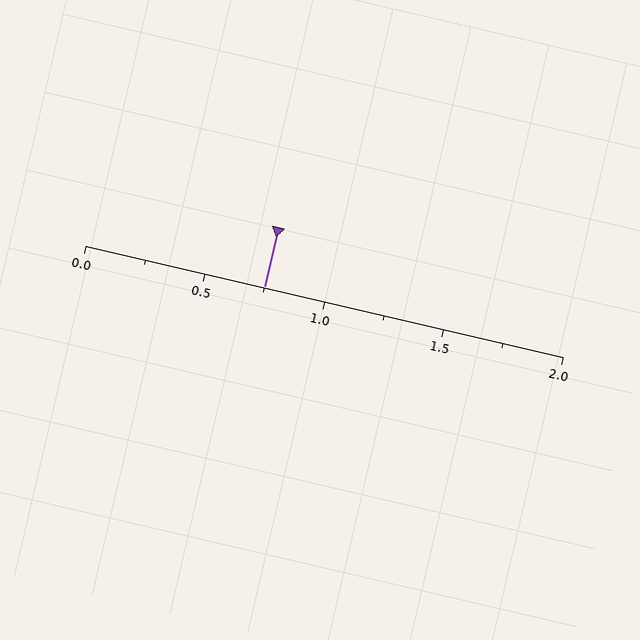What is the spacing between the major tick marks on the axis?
The major ticks are spaced 0.5 apart.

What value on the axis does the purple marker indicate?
The marker indicates approximately 0.75.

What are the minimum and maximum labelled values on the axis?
The axis runs from 0.0 to 2.0.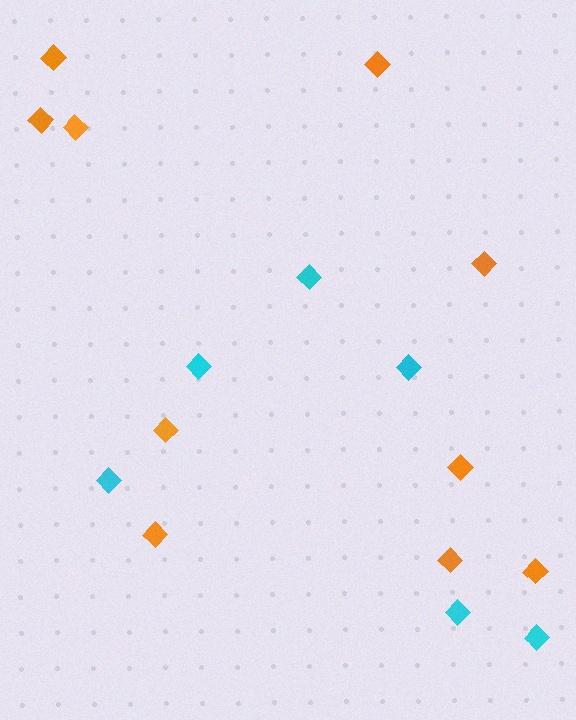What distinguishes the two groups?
There are 2 groups: one group of cyan diamonds (6) and one group of orange diamonds (10).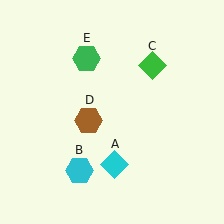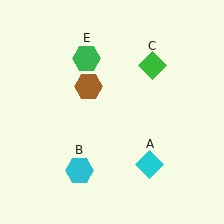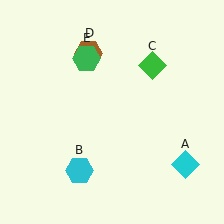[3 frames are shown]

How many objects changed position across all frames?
2 objects changed position: cyan diamond (object A), brown hexagon (object D).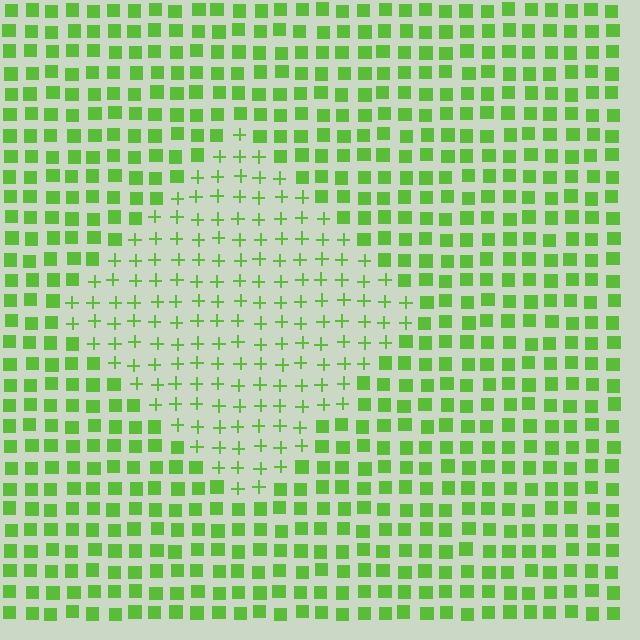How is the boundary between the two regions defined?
The boundary is defined by a change in element shape: plus signs inside vs. squares outside. All elements share the same color and spacing.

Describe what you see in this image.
The image is filled with small lime elements arranged in a uniform grid. A diamond-shaped region contains plus signs, while the surrounding area contains squares. The boundary is defined purely by the change in element shape.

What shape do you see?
I see a diamond.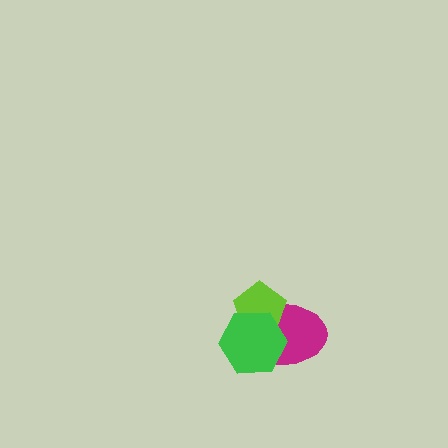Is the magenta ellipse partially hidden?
Yes, it is partially covered by another shape.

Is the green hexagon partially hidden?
No, no other shape covers it.